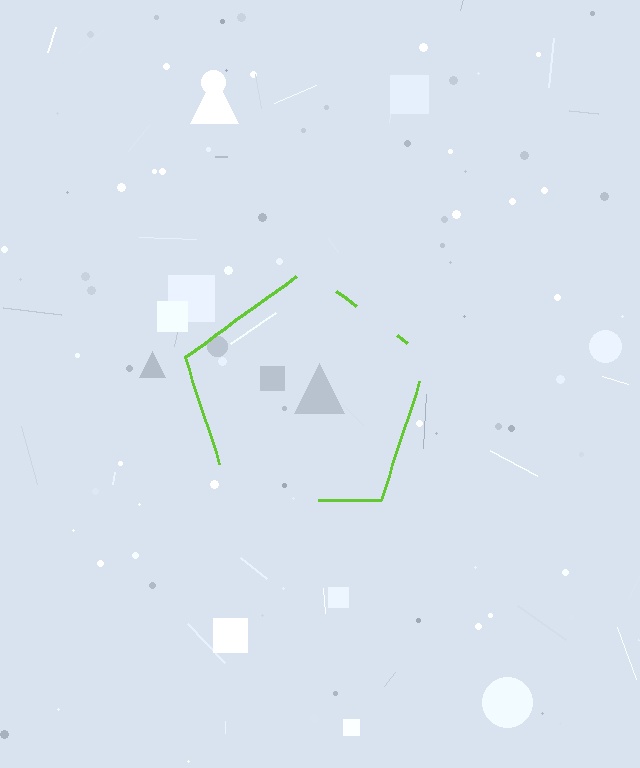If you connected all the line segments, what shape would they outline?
They would outline a pentagon.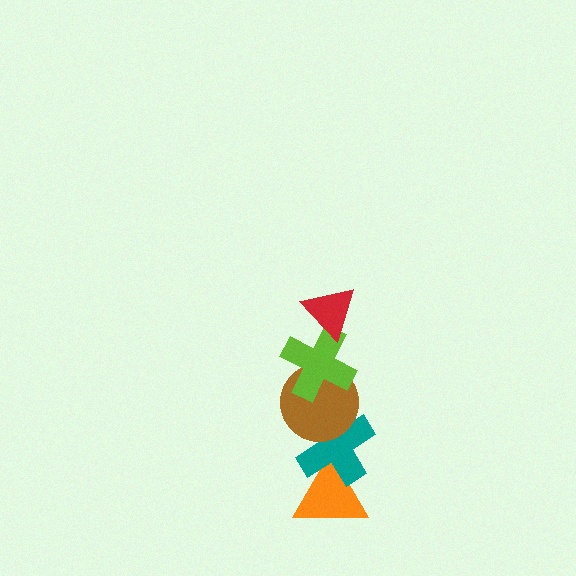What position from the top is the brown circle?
The brown circle is 3rd from the top.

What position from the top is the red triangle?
The red triangle is 1st from the top.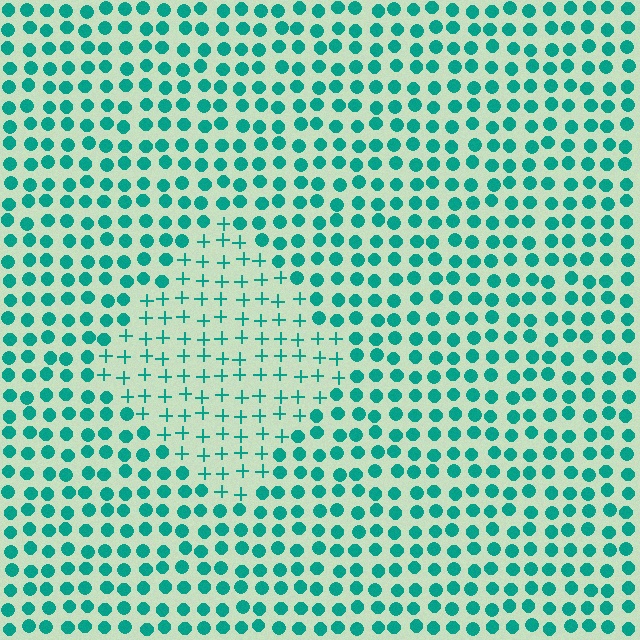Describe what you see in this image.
The image is filled with small teal elements arranged in a uniform grid. A diamond-shaped region contains plus signs, while the surrounding area contains circles. The boundary is defined purely by the change in element shape.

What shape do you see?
I see a diamond.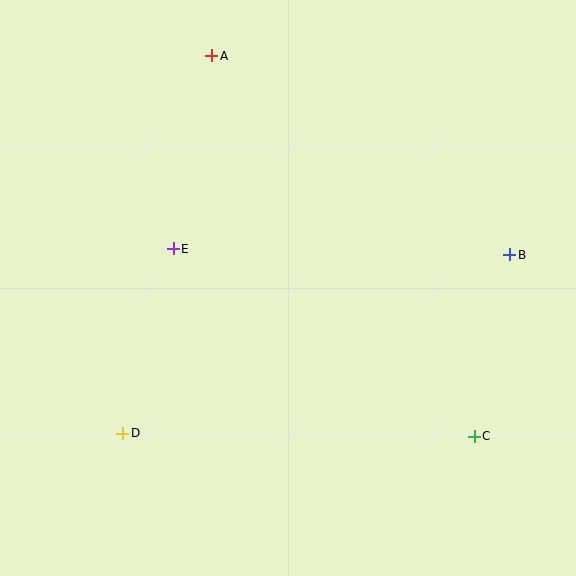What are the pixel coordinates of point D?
Point D is at (123, 433).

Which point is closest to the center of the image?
Point E at (173, 249) is closest to the center.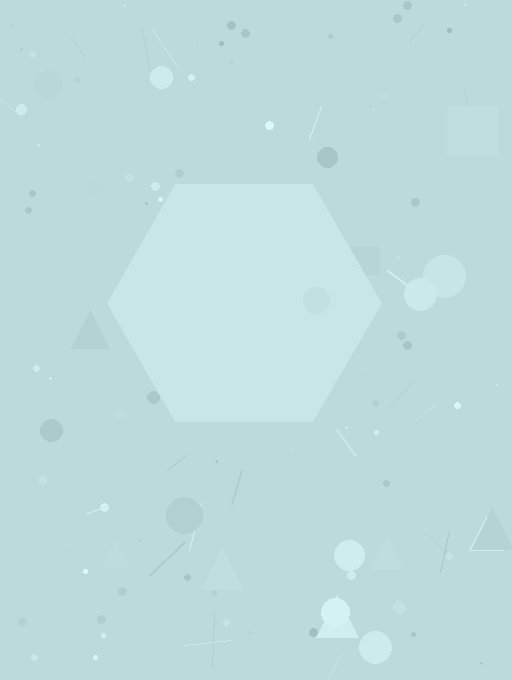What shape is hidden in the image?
A hexagon is hidden in the image.